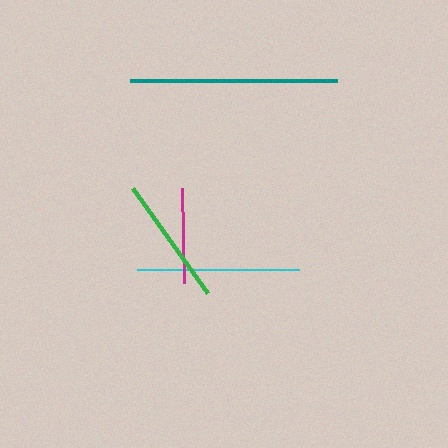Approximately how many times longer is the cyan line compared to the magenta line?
The cyan line is approximately 1.7 times the length of the magenta line.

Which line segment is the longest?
The teal line is the longest at approximately 207 pixels.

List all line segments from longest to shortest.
From longest to shortest: teal, cyan, green, magenta.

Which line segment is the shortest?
The magenta line is the shortest at approximately 95 pixels.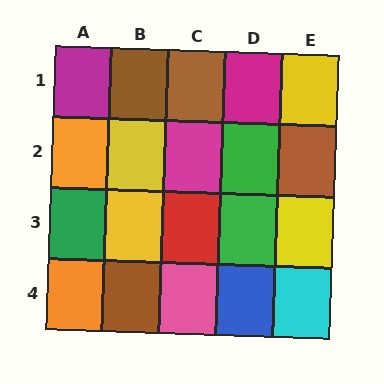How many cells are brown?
4 cells are brown.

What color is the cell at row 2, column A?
Orange.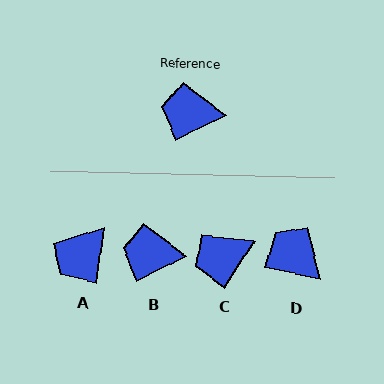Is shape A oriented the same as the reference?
No, it is off by about 54 degrees.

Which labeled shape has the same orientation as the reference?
B.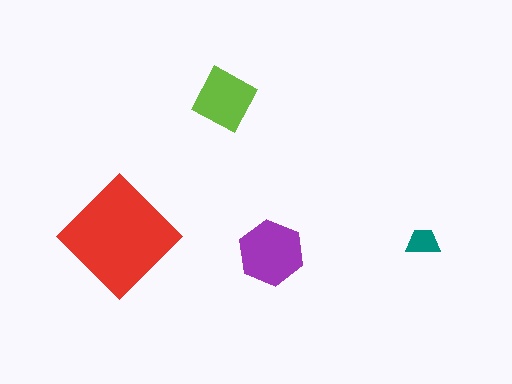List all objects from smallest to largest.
The teal trapezoid, the lime diamond, the purple hexagon, the red diamond.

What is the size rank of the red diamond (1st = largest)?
1st.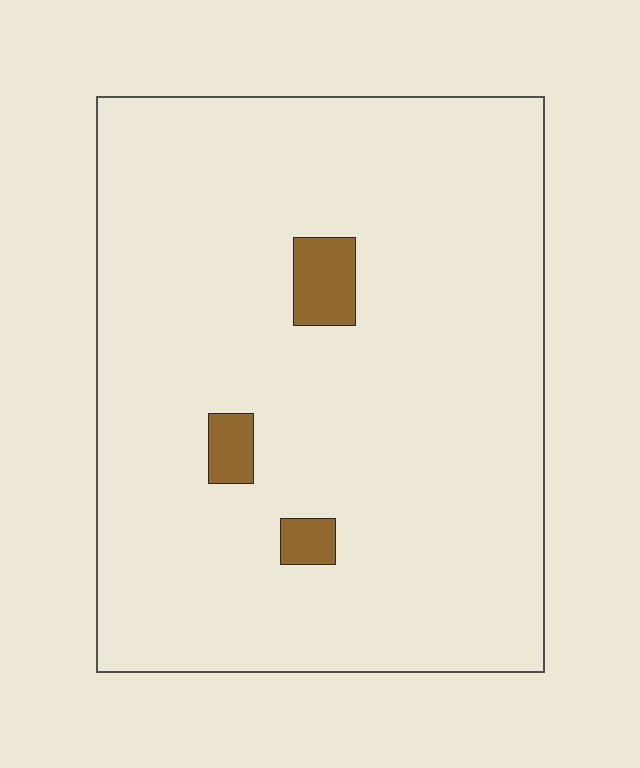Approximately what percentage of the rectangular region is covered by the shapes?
Approximately 5%.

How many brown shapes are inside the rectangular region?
3.